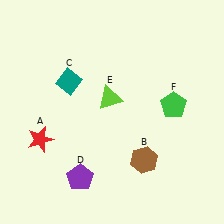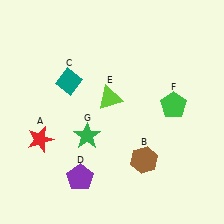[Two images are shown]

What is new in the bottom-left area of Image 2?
A green star (G) was added in the bottom-left area of Image 2.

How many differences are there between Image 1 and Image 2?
There is 1 difference between the two images.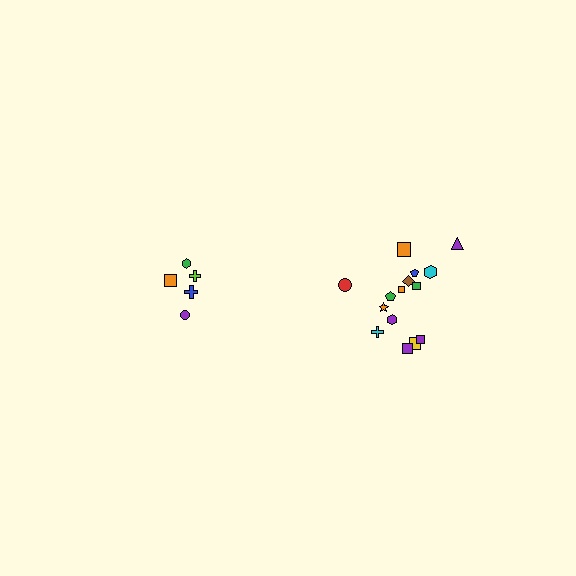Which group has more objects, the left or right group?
The right group.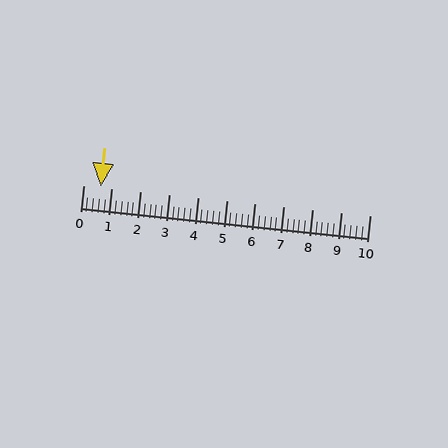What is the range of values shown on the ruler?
The ruler shows values from 0 to 10.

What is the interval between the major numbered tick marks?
The major tick marks are spaced 1 units apart.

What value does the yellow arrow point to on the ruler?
The yellow arrow points to approximately 0.6.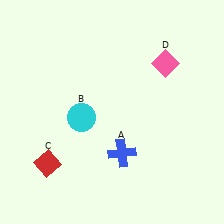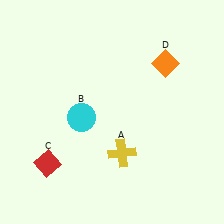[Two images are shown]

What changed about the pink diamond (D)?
In Image 1, D is pink. In Image 2, it changed to orange.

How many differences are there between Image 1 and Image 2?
There are 2 differences between the two images.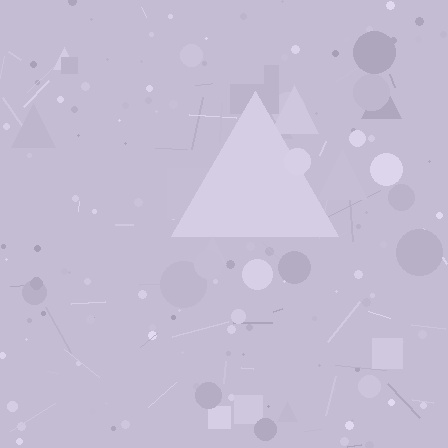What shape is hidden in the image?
A triangle is hidden in the image.